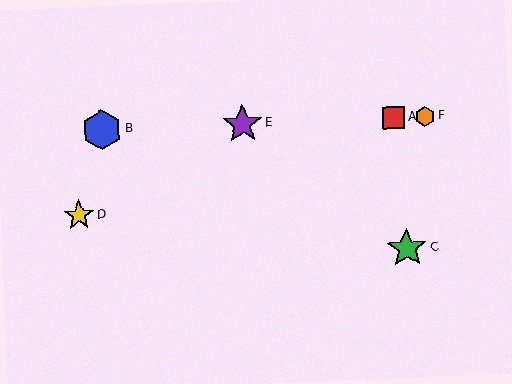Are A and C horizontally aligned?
No, A is at y≈118 and C is at y≈248.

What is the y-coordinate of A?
Object A is at y≈118.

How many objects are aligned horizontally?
4 objects (A, B, E, F) are aligned horizontally.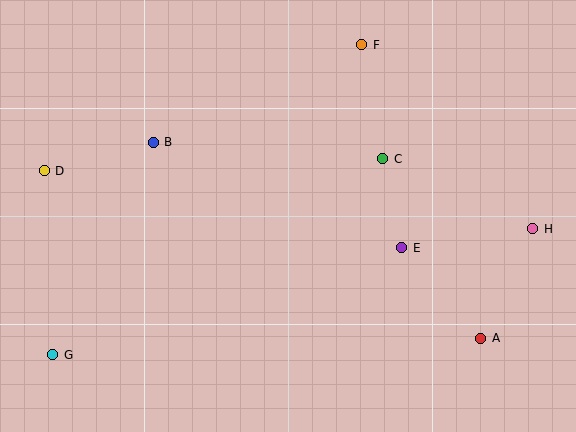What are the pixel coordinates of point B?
Point B is at (153, 142).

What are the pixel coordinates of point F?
Point F is at (362, 45).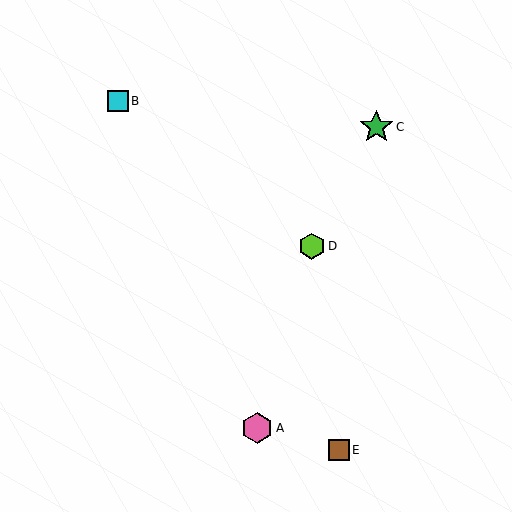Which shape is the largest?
The green star (labeled C) is the largest.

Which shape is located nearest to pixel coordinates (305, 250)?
The lime hexagon (labeled D) at (312, 246) is nearest to that location.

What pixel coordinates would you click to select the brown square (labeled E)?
Click at (339, 450) to select the brown square E.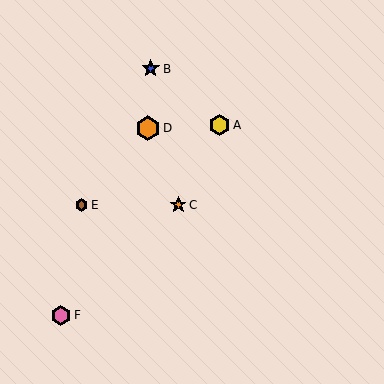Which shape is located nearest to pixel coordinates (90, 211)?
The brown hexagon (labeled E) at (81, 205) is nearest to that location.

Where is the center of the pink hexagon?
The center of the pink hexagon is at (61, 315).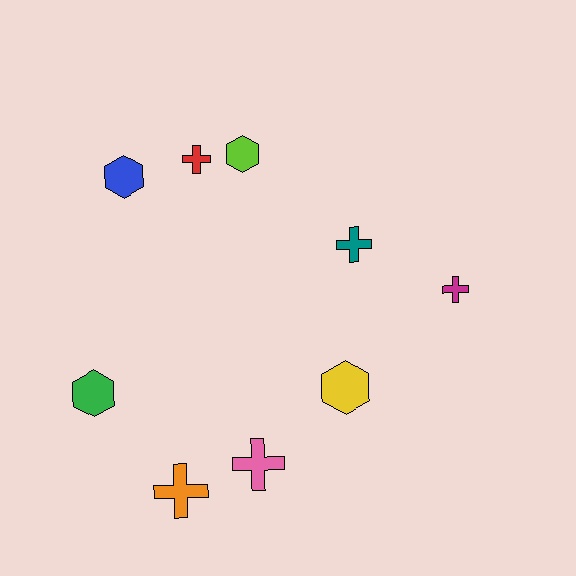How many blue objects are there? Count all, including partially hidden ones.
There is 1 blue object.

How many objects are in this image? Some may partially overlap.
There are 9 objects.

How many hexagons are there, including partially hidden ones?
There are 4 hexagons.